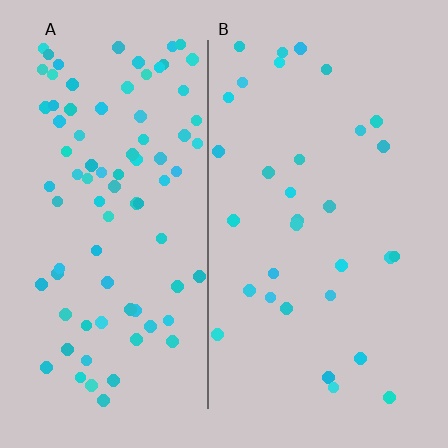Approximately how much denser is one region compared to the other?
Approximately 2.7× — region A over region B.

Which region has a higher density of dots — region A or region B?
A (the left).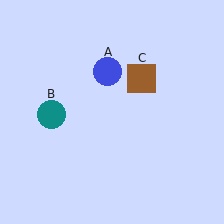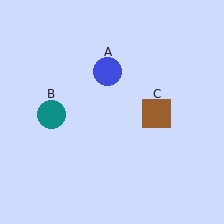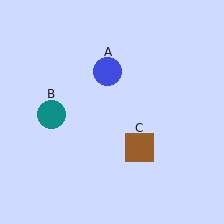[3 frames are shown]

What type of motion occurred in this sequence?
The brown square (object C) rotated clockwise around the center of the scene.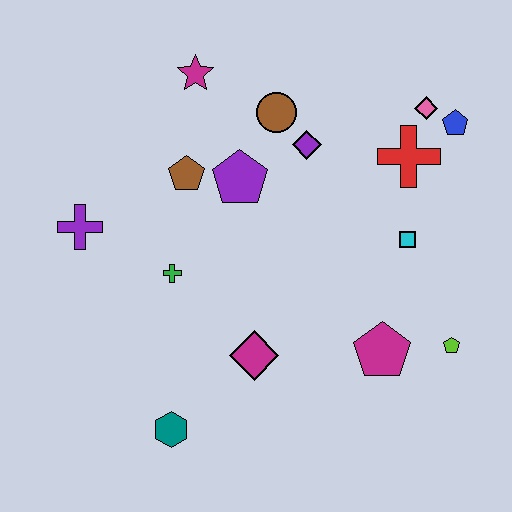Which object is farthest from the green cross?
The blue pentagon is farthest from the green cross.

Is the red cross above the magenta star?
No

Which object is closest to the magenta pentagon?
The lime pentagon is closest to the magenta pentagon.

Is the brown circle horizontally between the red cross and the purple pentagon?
Yes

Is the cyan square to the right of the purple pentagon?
Yes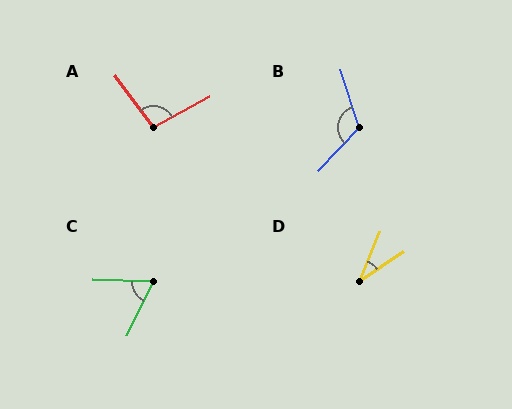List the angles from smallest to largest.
D (33°), C (65°), A (98°), B (119°).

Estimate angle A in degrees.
Approximately 98 degrees.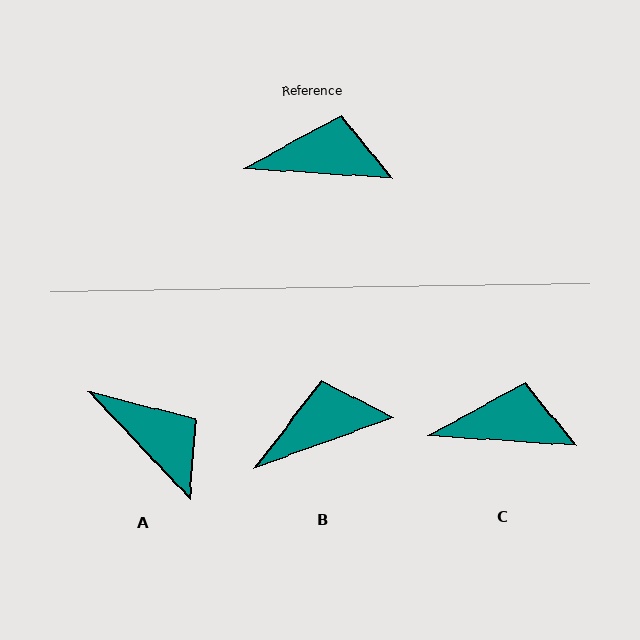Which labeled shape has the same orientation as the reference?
C.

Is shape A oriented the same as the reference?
No, it is off by about 43 degrees.